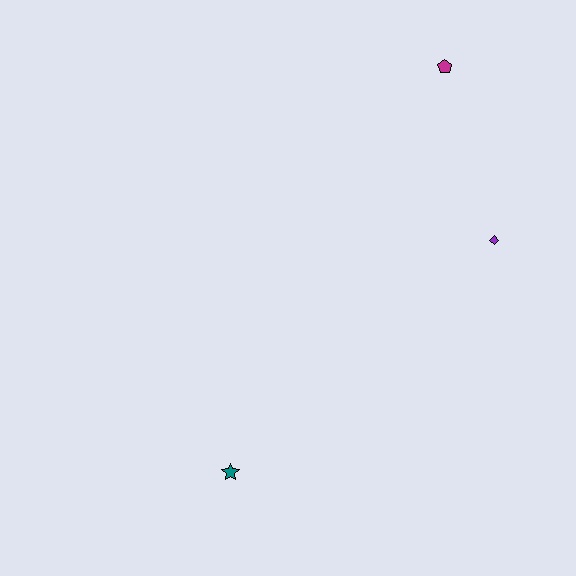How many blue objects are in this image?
There are no blue objects.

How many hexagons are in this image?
There are no hexagons.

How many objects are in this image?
There are 3 objects.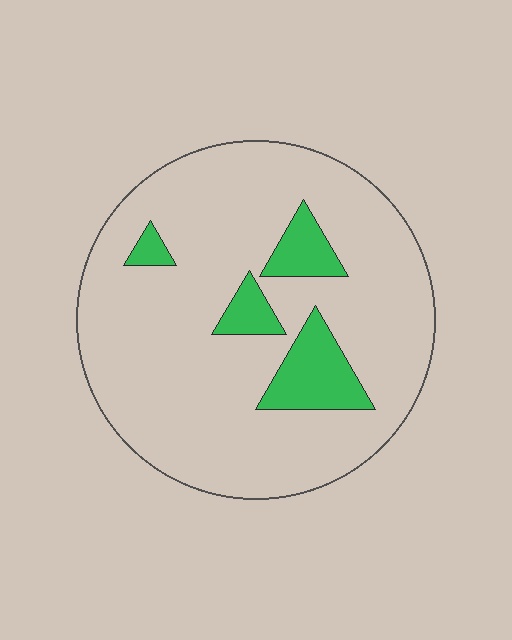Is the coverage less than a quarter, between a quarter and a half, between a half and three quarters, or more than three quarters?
Less than a quarter.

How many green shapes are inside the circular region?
4.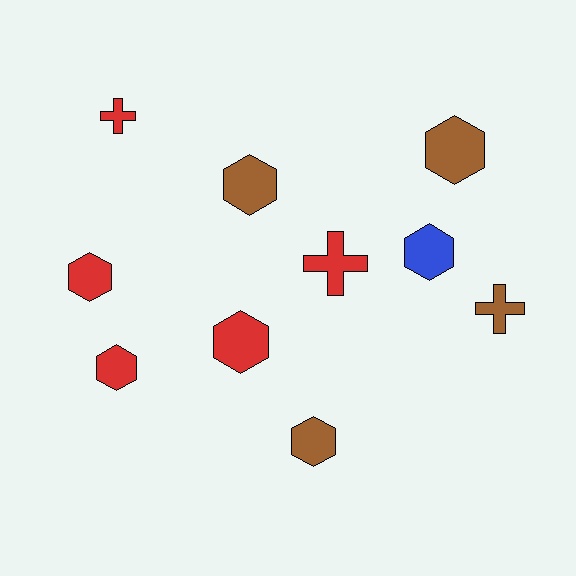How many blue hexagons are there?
There is 1 blue hexagon.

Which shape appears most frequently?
Hexagon, with 7 objects.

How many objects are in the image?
There are 10 objects.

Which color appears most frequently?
Red, with 5 objects.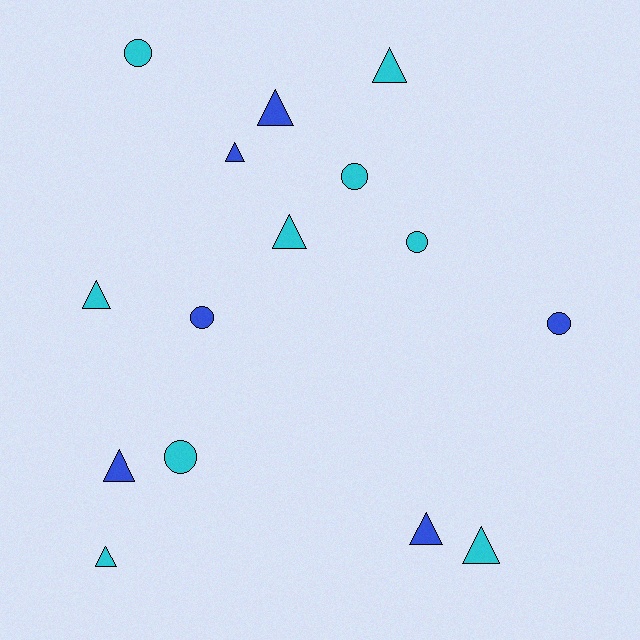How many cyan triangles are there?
There are 5 cyan triangles.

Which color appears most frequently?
Cyan, with 9 objects.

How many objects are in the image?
There are 15 objects.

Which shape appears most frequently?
Triangle, with 9 objects.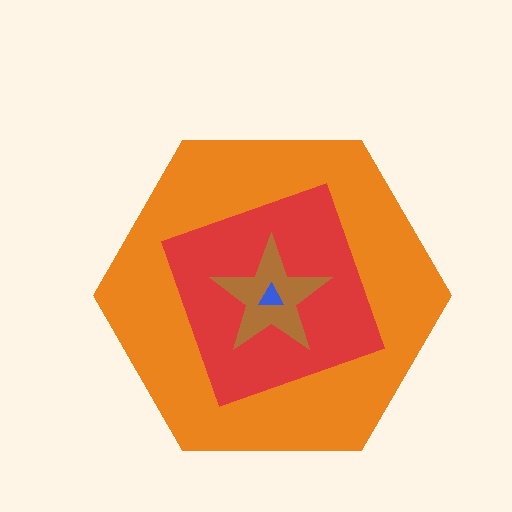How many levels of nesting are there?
4.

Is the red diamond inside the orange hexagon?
Yes.